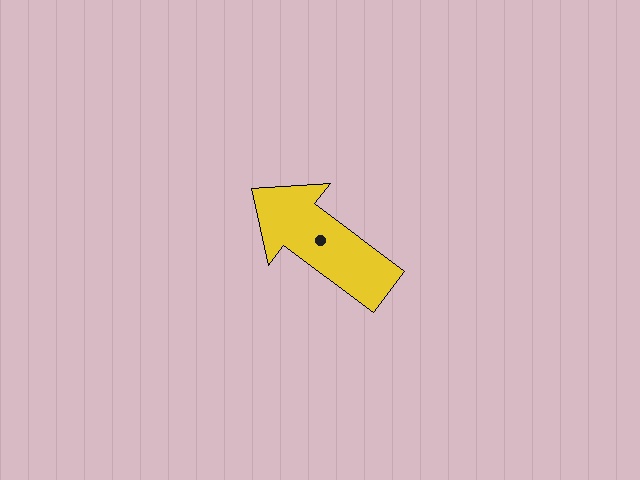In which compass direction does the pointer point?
Northwest.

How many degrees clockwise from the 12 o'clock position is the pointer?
Approximately 307 degrees.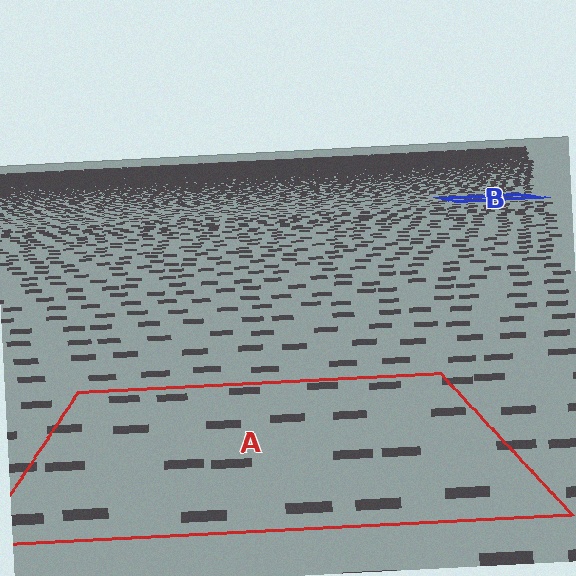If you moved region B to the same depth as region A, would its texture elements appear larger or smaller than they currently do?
They would appear larger. At a closer depth, the same texture elements are projected at a bigger on-screen size.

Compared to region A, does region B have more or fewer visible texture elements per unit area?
Region B has more texture elements per unit area — they are packed more densely because it is farther away.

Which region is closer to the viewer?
Region A is closer. The texture elements there are larger and more spread out.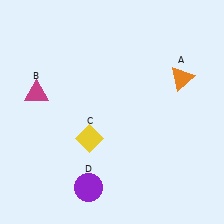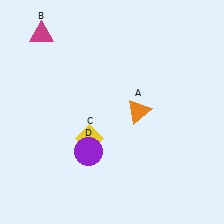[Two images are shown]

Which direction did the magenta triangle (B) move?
The magenta triangle (B) moved up.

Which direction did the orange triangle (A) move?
The orange triangle (A) moved left.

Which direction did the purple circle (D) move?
The purple circle (D) moved up.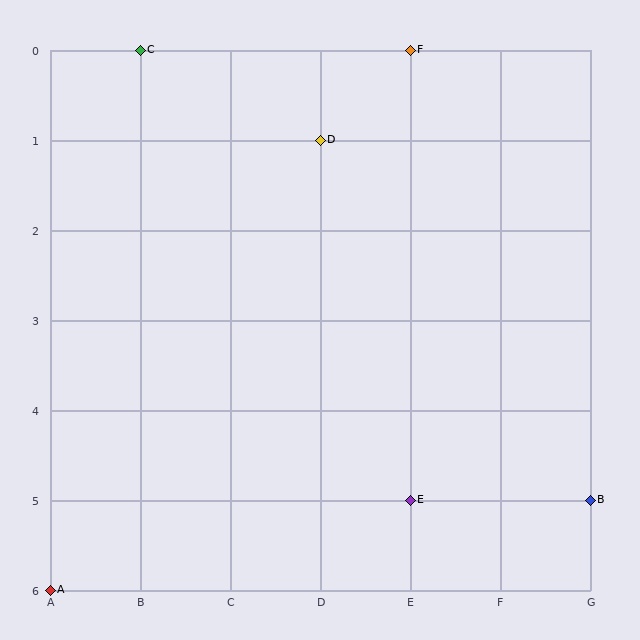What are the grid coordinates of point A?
Point A is at grid coordinates (A, 6).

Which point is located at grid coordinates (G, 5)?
Point B is at (G, 5).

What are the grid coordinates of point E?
Point E is at grid coordinates (E, 5).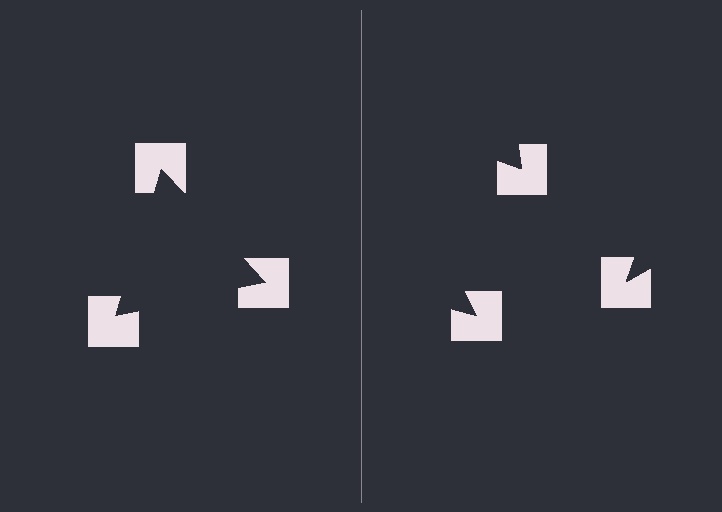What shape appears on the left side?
An illusory triangle.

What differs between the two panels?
The notched squares are positioned identically on both sides; only the wedge orientations differ. On the left they align to a triangle; on the right they are misaligned.